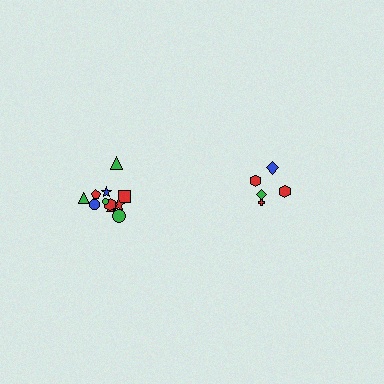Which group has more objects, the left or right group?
The left group.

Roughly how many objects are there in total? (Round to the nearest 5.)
Roughly 15 objects in total.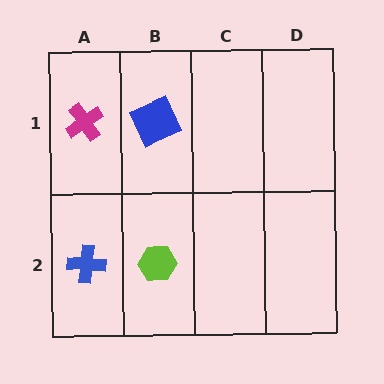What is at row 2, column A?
A blue cross.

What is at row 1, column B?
A blue square.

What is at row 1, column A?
A magenta cross.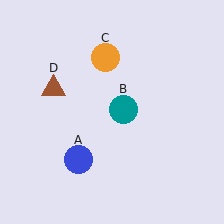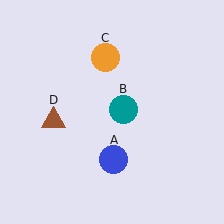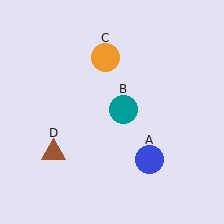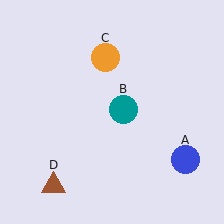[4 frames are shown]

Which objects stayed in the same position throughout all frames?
Teal circle (object B) and orange circle (object C) remained stationary.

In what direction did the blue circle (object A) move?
The blue circle (object A) moved right.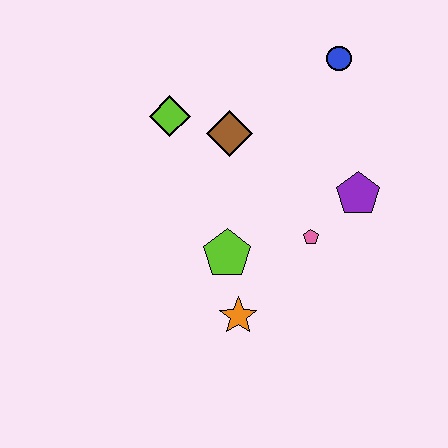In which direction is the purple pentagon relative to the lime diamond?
The purple pentagon is to the right of the lime diamond.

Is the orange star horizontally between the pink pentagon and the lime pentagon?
Yes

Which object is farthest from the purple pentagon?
The lime diamond is farthest from the purple pentagon.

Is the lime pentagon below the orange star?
No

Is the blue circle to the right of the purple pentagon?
No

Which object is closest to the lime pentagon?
The orange star is closest to the lime pentagon.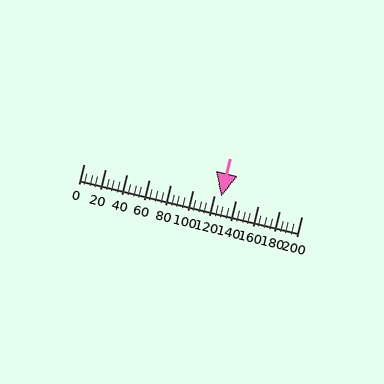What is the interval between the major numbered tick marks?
The major tick marks are spaced 20 units apart.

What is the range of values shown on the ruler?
The ruler shows values from 0 to 200.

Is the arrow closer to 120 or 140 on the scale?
The arrow is closer to 120.